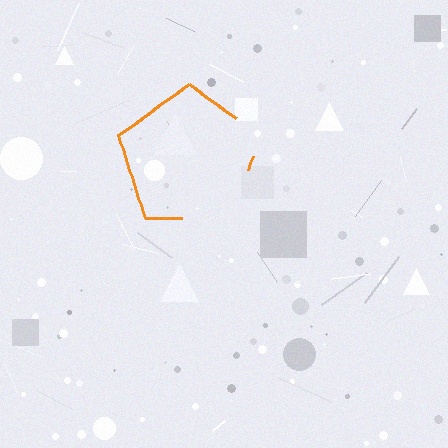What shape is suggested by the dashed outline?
The dashed outline suggests a pentagon.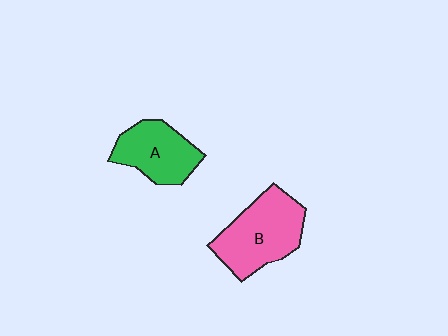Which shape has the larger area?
Shape B (pink).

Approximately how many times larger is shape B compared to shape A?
Approximately 1.3 times.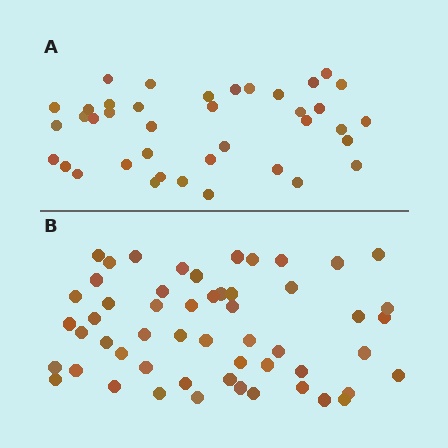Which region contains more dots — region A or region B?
Region B (the bottom region) has more dots.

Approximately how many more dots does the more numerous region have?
Region B has approximately 15 more dots than region A.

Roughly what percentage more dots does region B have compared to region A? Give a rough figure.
About 40% more.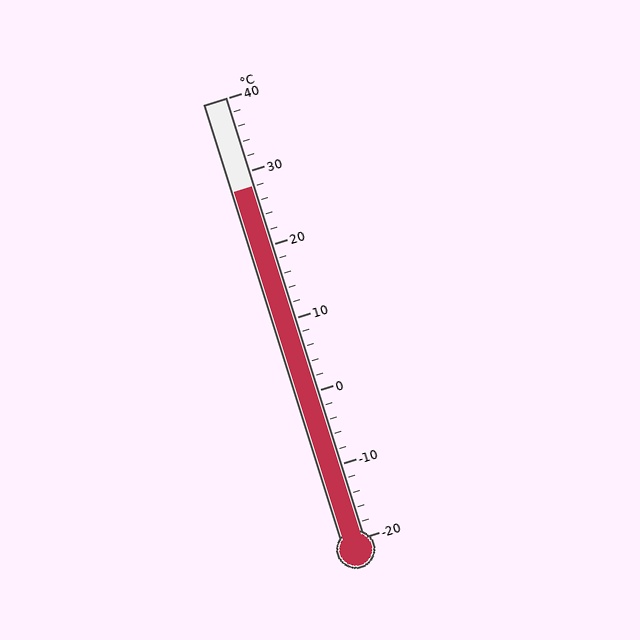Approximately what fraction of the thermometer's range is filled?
The thermometer is filled to approximately 80% of its range.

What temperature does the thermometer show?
The thermometer shows approximately 28°C.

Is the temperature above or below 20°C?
The temperature is above 20°C.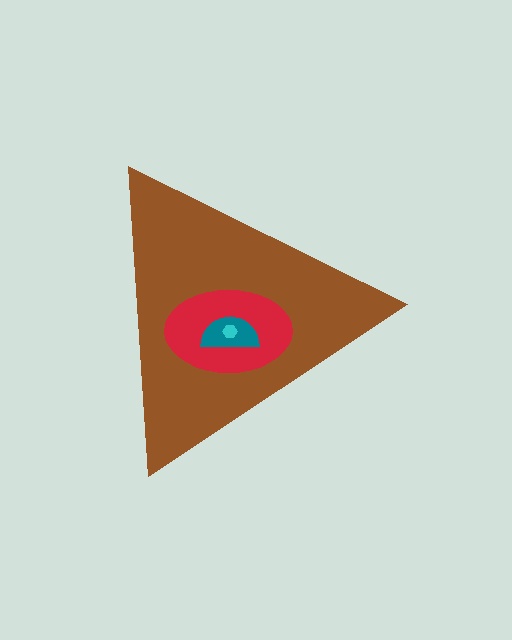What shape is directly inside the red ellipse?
The teal semicircle.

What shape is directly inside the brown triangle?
The red ellipse.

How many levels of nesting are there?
4.